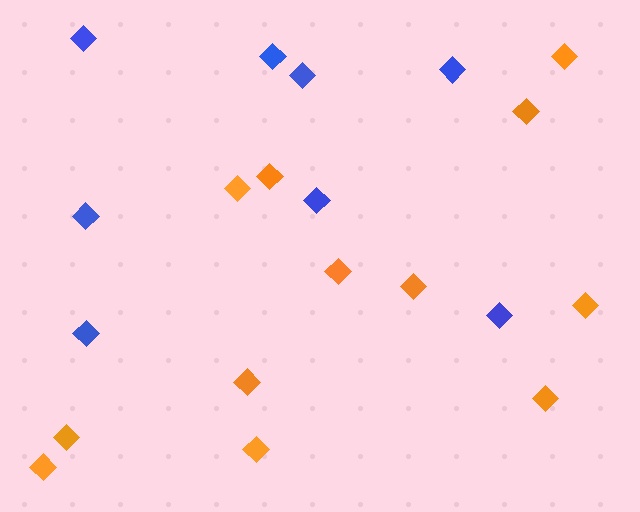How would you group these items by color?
There are 2 groups: one group of orange diamonds (12) and one group of blue diamonds (8).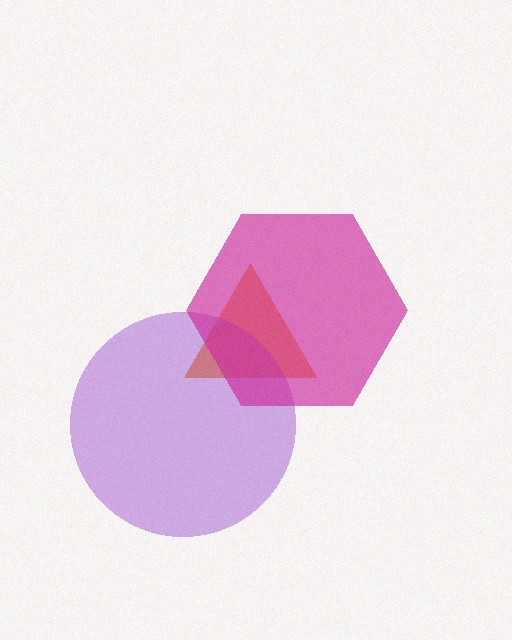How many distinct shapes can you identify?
There are 3 distinct shapes: an orange triangle, a purple circle, a magenta hexagon.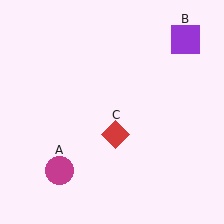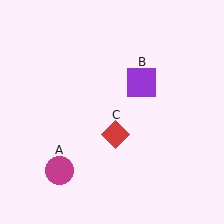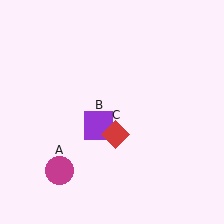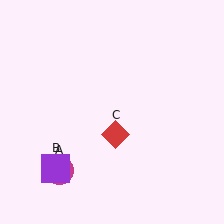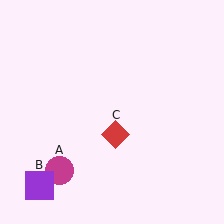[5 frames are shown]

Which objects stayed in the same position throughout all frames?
Magenta circle (object A) and red diamond (object C) remained stationary.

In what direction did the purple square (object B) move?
The purple square (object B) moved down and to the left.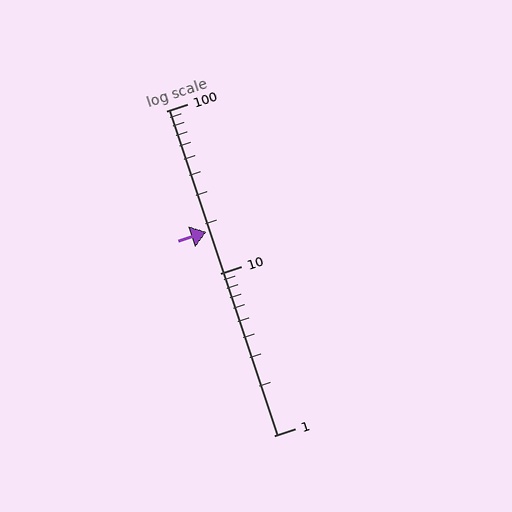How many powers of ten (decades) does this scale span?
The scale spans 2 decades, from 1 to 100.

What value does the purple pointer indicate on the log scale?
The pointer indicates approximately 18.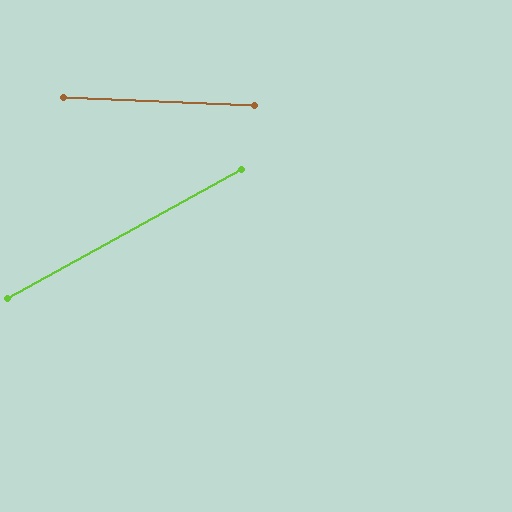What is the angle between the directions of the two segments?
Approximately 32 degrees.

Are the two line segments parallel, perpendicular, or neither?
Neither parallel nor perpendicular — they differ by about 32°.